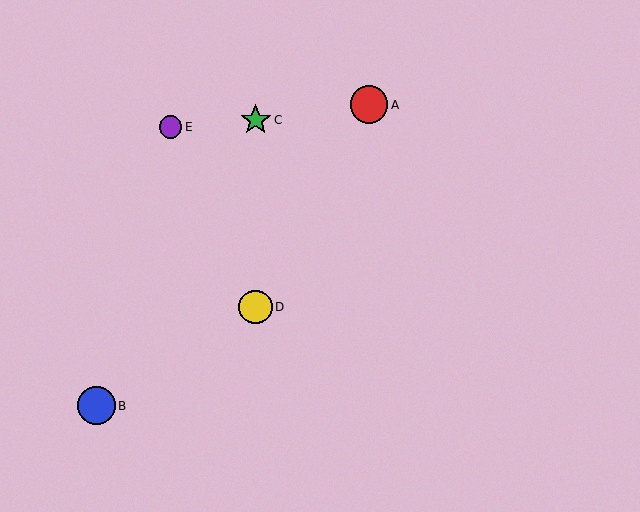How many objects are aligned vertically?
2 objects (C, D) are aligned vertically.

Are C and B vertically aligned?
No, C is at x≈256 and B is at x≈96.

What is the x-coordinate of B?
Object B is at x≈96.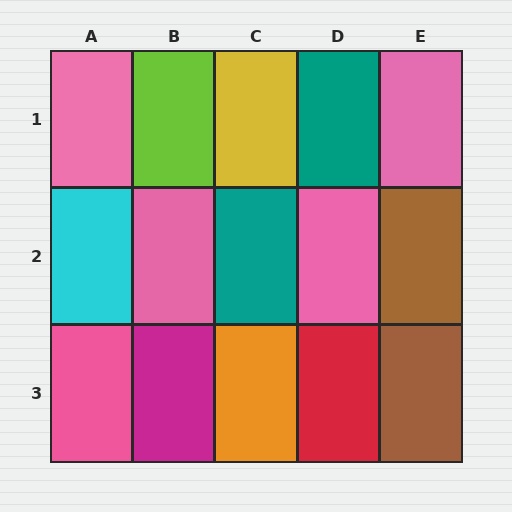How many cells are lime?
1 cell is lime.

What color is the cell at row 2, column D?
Pink.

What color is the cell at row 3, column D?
Red.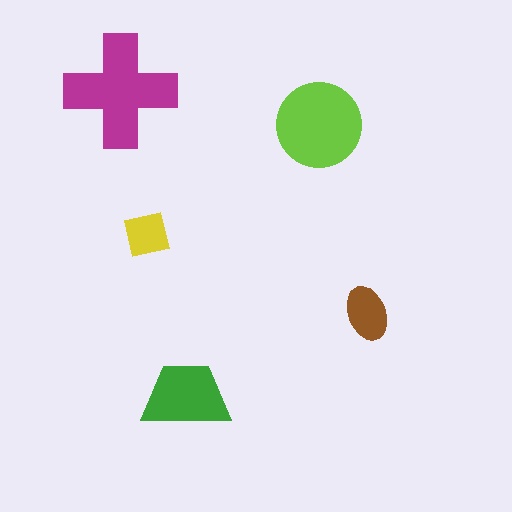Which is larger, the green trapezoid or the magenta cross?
The magenta cross.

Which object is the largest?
The magenta cross.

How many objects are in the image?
There are 5 objects in the image.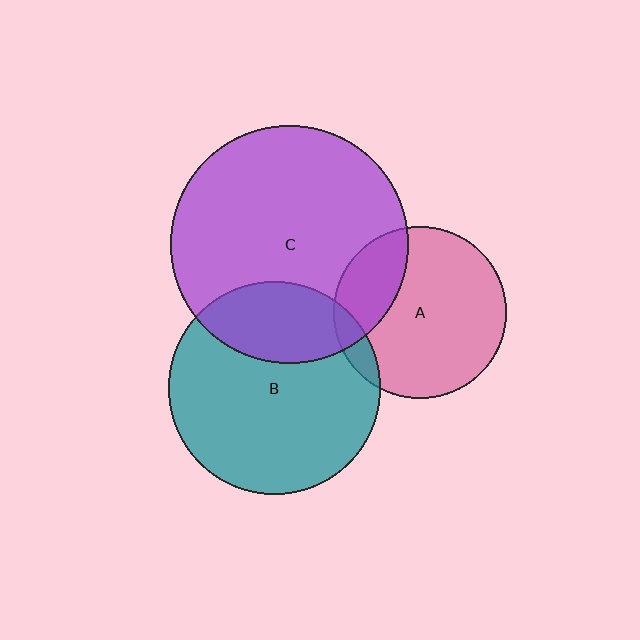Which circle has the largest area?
Circle C (purple).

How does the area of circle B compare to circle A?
Approximately 1.5 times.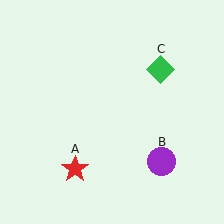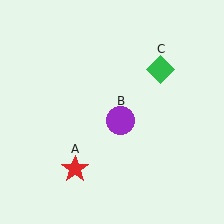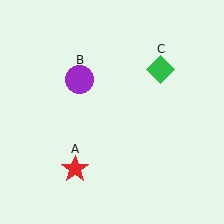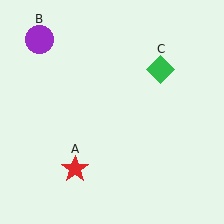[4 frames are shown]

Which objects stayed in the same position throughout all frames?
Red star (object A) and green diamond (object C) remained stationary.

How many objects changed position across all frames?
1 object changed position: purple circle (object B).